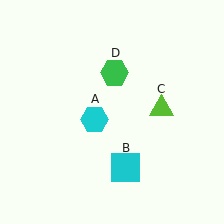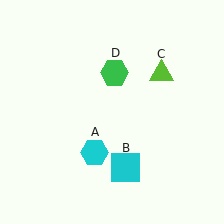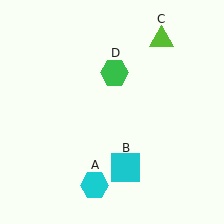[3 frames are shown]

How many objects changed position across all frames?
2 objects changed position: cyan hexagon (object A), lime triangle (object C).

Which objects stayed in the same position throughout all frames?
Cyan square (object B) and green hexagon (object D) remained stationary.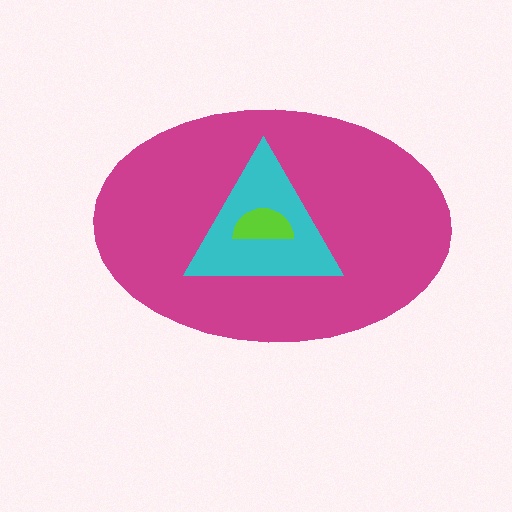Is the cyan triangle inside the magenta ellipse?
Yes.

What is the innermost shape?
The lime semicircle.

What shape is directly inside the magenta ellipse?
The cyan triangle.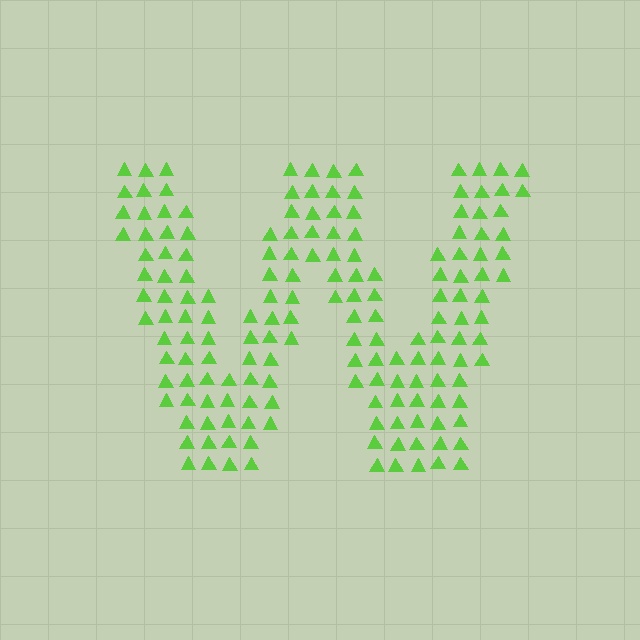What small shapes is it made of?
It is made of small triangles.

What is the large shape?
The large shape is the letter W.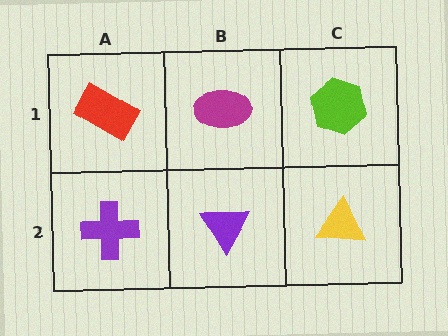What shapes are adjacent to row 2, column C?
A lime hexagon (row 1, column C), a purple triangle (row 2, column B).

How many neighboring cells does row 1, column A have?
2.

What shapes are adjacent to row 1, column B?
A purple triangle (row 2, column B), a red rectangle (row 1, column A), a lime hexagon (row 1, column C).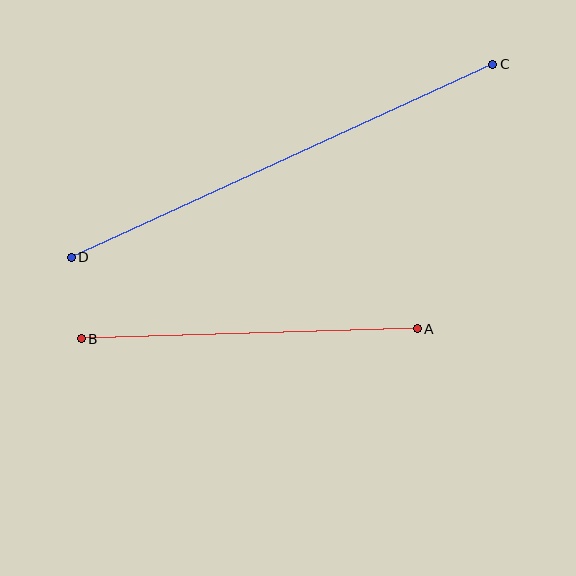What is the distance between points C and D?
The distance is approximately 463 pixels.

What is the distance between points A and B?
The distance is approximately 336 pixels.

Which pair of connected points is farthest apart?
Points C and D are farthest apart.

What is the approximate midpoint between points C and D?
The midpoint is at approximately (282, 161) pixels.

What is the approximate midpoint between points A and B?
The midpoint is at approximately (249, 334) pixels.